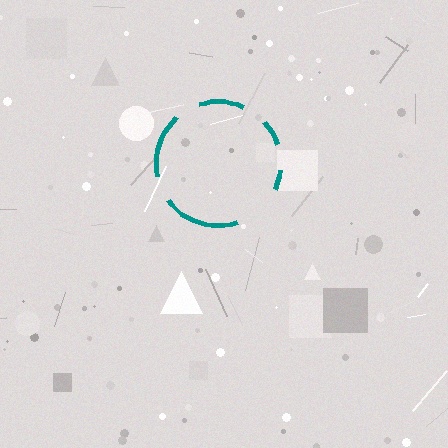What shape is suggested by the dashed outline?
The dashed outline suggests a circle.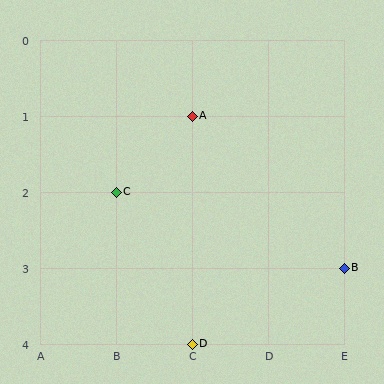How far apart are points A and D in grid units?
Points A and D are 3 rows apart.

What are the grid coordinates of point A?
Point A is at grid coordinates (C, 1).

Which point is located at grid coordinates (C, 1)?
Point A is at (C, 1).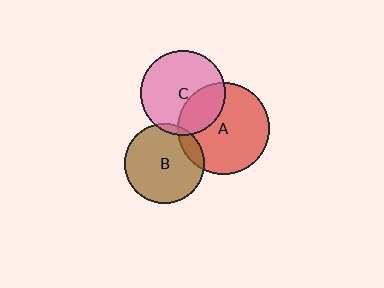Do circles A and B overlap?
Yes.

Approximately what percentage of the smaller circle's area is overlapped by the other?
Approximately 15%.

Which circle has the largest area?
Circle A (red).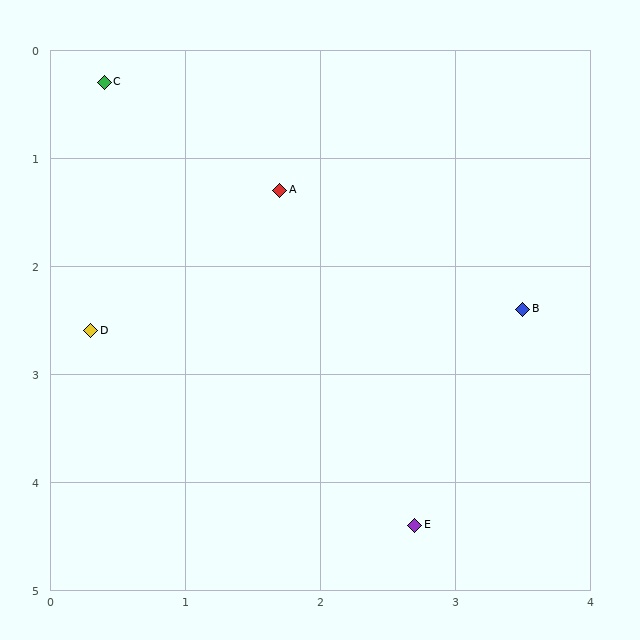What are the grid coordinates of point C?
Point C is at approximately (0.4, 0.3).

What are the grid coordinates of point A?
Point A is at approximately (1.7, 1.3).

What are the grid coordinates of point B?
Point B is at approximately (3.5, 2.4).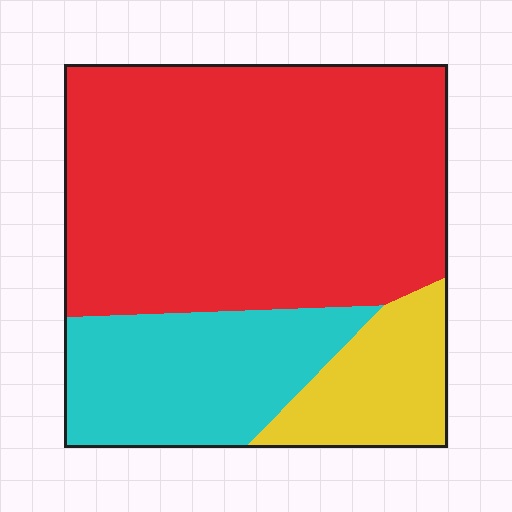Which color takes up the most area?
Red, at roughly 65%.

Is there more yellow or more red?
Red.